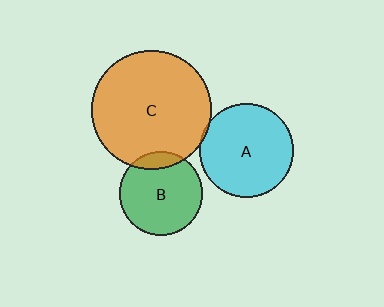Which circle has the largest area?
Circle C (orange).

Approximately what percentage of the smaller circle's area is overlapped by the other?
Approximately 10%.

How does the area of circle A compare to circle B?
Approximately 1.3 times.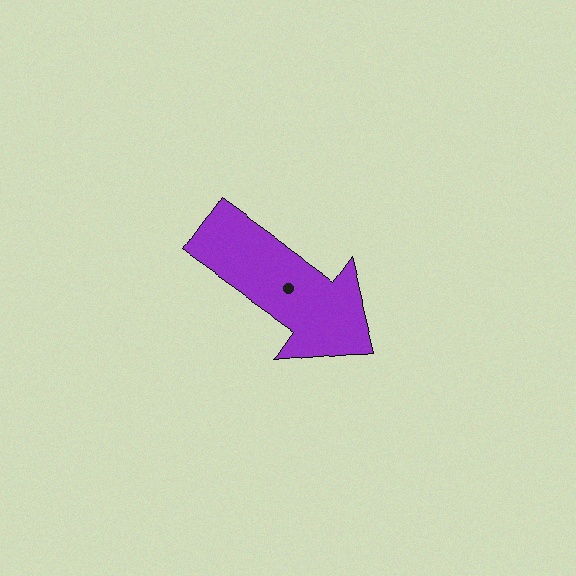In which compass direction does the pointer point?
Southeast.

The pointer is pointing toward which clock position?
Roughly 4 o'clock.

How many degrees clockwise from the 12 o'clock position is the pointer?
Approximately 125 degrees.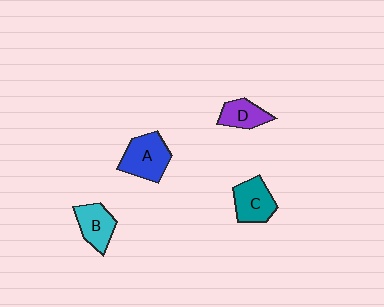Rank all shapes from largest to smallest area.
From largest to smallest: A (blue), C (teal), B (cyan), D (purple).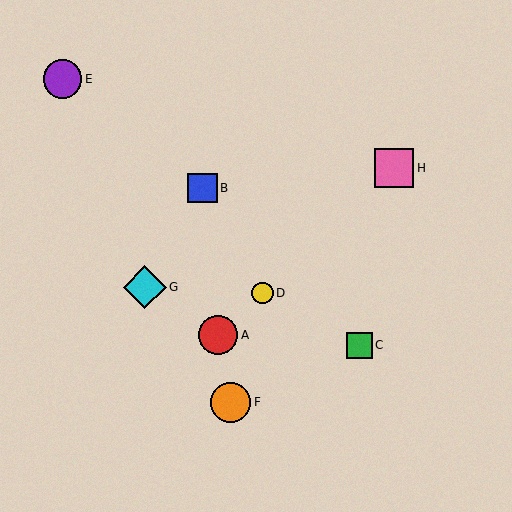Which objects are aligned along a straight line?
Objects A, D, H are aligned along a straight line.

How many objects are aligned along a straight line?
3 objects (A, D, H) are aligned along a straight line.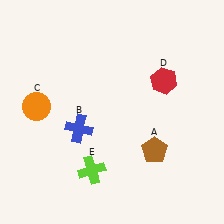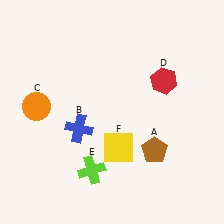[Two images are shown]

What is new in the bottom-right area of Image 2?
A yellow square (F) was added in the bottom-right area of Image 2.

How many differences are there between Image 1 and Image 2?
There is 1 difference between the two images.